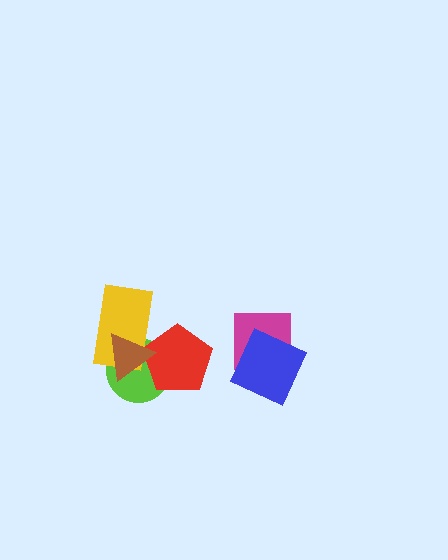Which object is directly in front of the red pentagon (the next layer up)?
The yellow rectangle is directly in front of the red pentagon.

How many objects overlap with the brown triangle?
3 objects overlap with the brown triangle.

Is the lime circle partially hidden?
Yes, it is partially covered by another shape.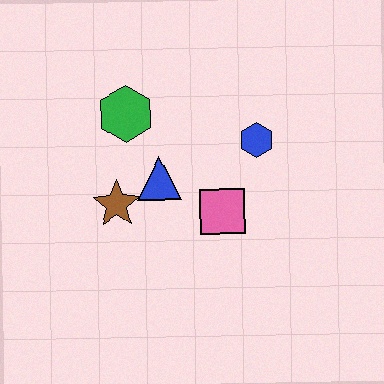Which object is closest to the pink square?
The blue triangle is closest to the pink square.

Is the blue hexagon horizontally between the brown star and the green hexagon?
No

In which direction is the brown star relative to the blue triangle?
The brown star is to the left of the blue triangle.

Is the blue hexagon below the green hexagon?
Yes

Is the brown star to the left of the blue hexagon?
Yes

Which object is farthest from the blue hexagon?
The brown star is farthest from the blue hexagon.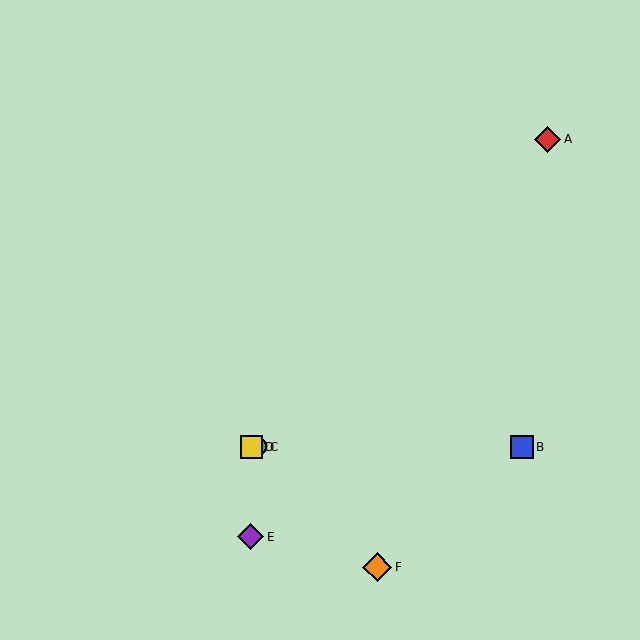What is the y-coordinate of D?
Object D is at y≈447.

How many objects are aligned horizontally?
3 objects (B, C, D) are aligned horizontally.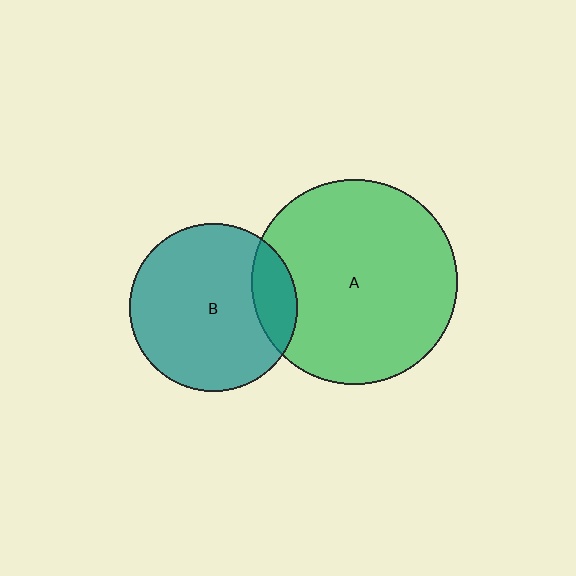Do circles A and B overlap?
Yes.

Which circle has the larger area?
Circle A (green).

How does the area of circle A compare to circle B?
Approximately 1.5 times.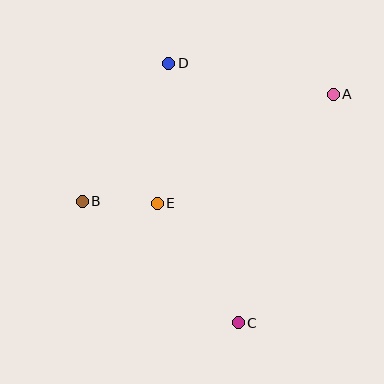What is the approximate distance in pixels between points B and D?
The distance between B and D is approximately 163 pixels.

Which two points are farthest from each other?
Points A and B are farthest from each other.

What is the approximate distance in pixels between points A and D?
The distance between A and D is approximately 167 pixels.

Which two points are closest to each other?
Points B and E are closest to each other.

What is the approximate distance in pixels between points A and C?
The distance between A and C is approximately 247 pixels.